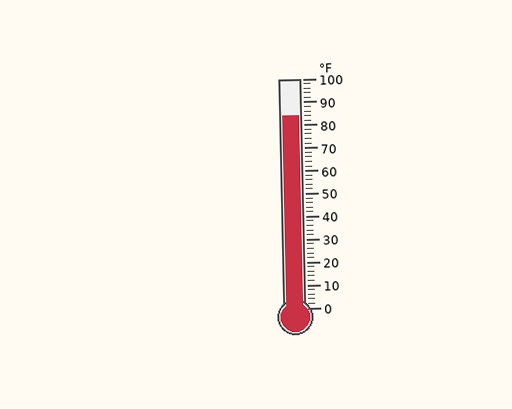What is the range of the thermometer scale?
The thermometer scale ranges from 0°F to 100°F.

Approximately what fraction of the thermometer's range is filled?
The thermometer is filled to approximately 85% of its range.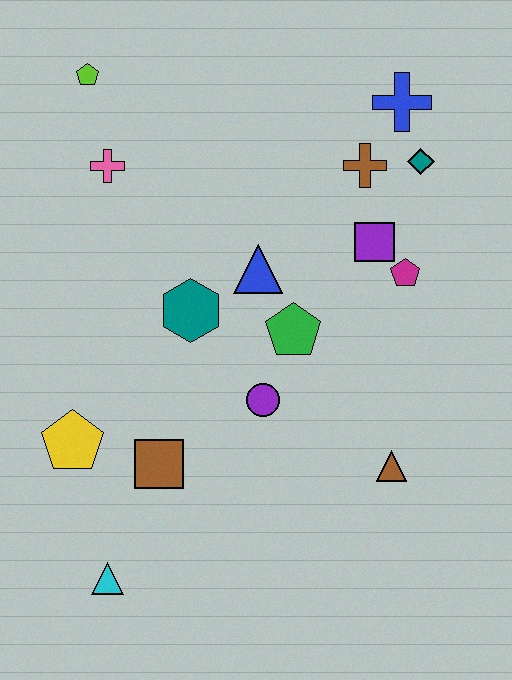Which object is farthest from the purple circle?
The lime pentagon is farthest from the purple circle.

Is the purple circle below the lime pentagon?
Yes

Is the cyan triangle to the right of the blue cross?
No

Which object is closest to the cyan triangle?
The brown square is closest to the cyan triangle.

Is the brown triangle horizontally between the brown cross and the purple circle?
No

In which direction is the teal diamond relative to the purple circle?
The teal diamond is above the purple circle.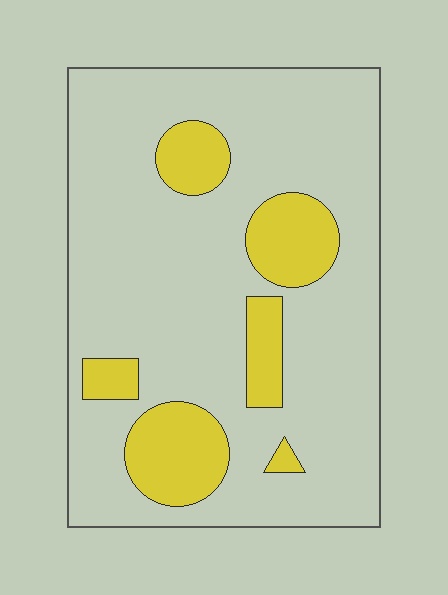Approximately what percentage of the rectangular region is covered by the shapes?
Approximately 20%.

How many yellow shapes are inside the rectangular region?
6.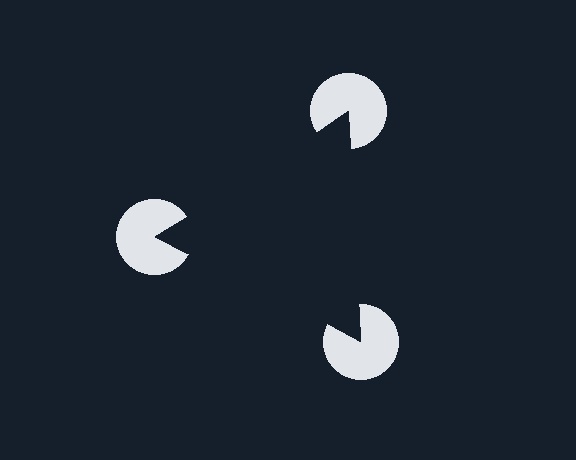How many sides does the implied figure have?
3 sides.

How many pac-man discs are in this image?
There are 3 — one at each vertex of the illusory triangle.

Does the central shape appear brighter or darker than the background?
It typically appears slightly darker than the background, even though no actual brightness change is drawn.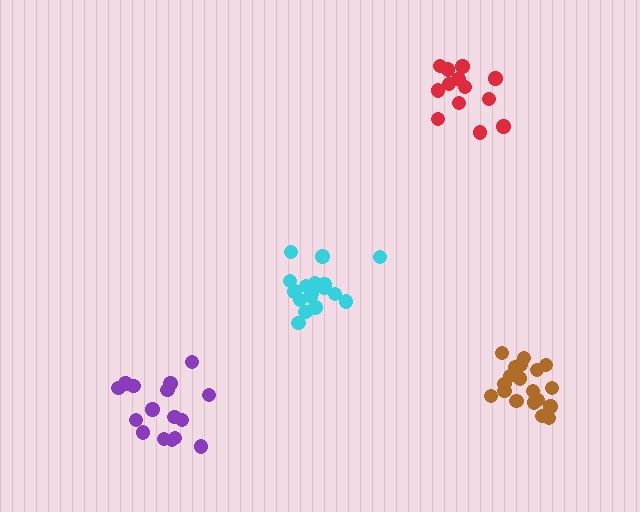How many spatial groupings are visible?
There are 4 spatial groupings.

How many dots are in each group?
Group 1: 13 dots, Group 2: 19 dots, Group 3: 16 dots, Group 4: 19 dots (67 total).